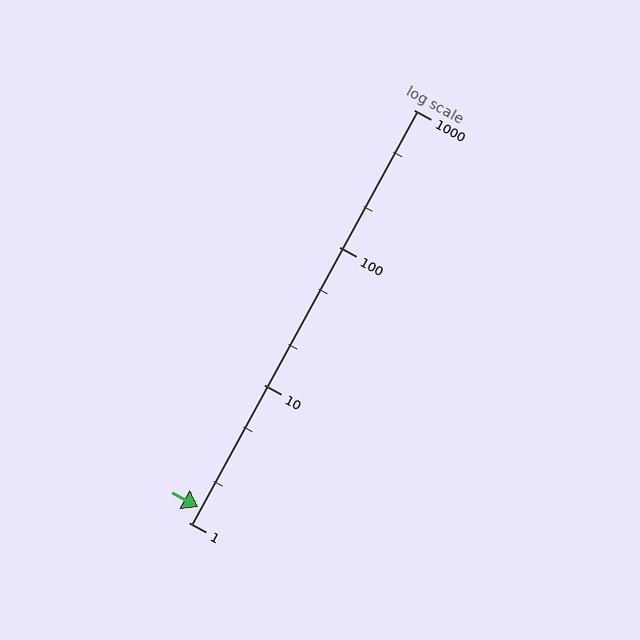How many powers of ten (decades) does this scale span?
The scale spans 3 decades, from 1 to 1000.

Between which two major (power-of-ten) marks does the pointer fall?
The pointer is between 1 and 10.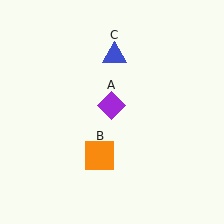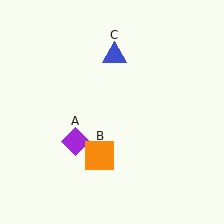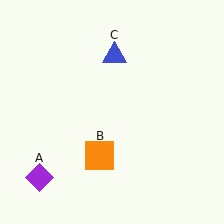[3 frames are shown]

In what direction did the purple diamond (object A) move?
The purple diamond (object A) moved down and to the left.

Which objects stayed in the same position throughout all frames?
Orange square (object B) and blue triangle (object C) remained stationary.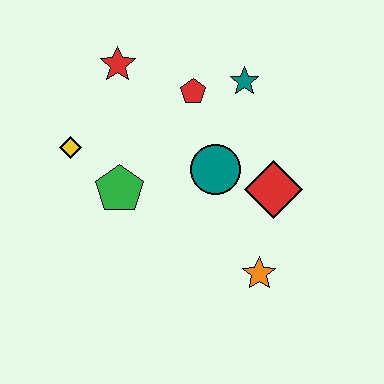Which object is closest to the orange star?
The red diamond is closest to the orange star.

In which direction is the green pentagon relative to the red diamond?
The green pentagon is to the left of the red diamond.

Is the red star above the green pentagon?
Yes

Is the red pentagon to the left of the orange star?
Yes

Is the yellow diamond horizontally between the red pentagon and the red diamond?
No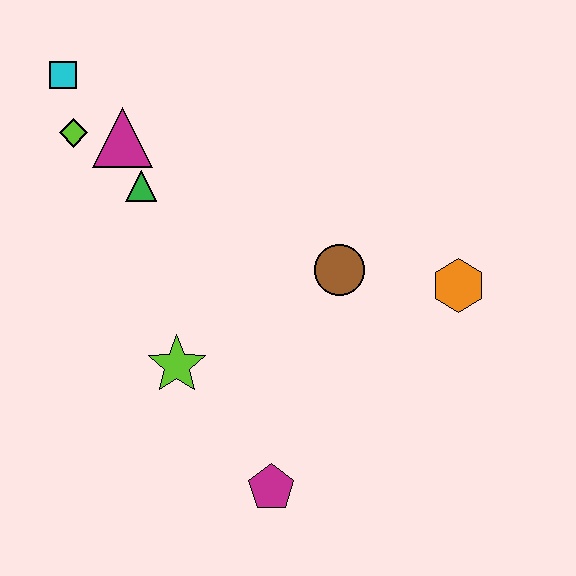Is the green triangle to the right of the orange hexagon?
No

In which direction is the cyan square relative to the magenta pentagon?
The cyan square is above the magenta pentagon.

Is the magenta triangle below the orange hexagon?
No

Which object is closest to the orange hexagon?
The brown circle is closest to the orange hexagon.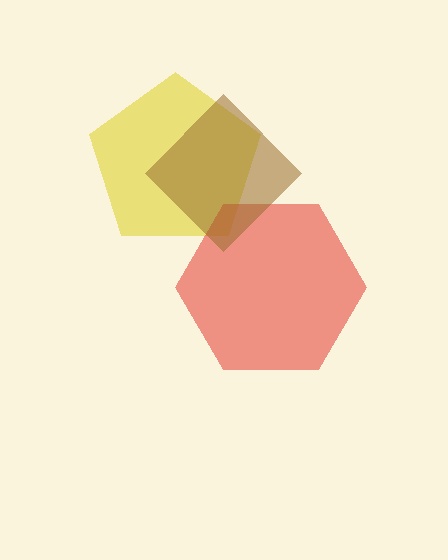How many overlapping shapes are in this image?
There are 3 overlapping shapes in the image.